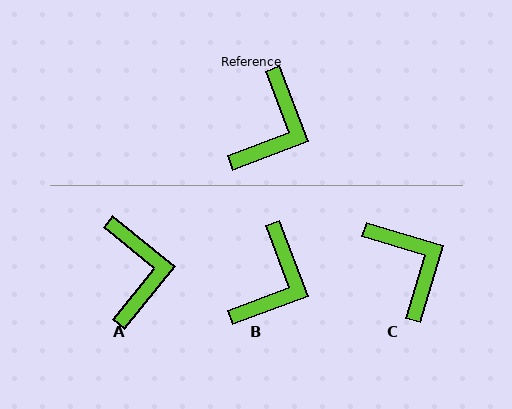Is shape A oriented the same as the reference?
No, it is off by about 30 degrees.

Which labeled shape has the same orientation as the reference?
B.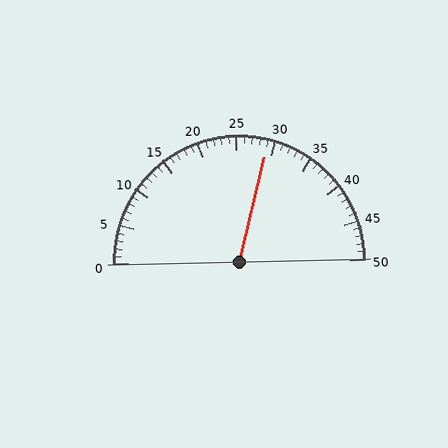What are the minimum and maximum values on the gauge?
The gauge ranges from 0 to 50.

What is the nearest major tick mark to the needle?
The nearest major tick mark is 30.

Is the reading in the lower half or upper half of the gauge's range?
The reading is in the upper half of the range (0 to 50).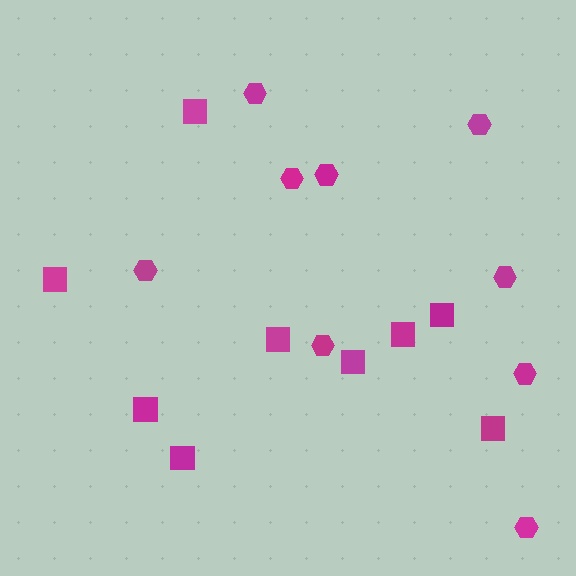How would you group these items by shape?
There are 2 groups: one group of hexagons (9) and one group of squares (9).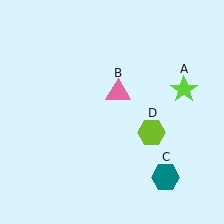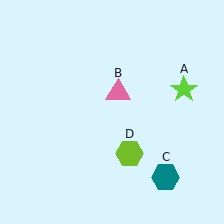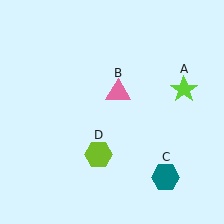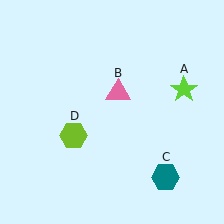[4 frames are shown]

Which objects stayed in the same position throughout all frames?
Lime star (object A) and pink triangle (object B) and teal hexagon (object C) remained stationary.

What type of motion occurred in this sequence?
The lime hexagon (object D) rotated clockwise around the center of the scene.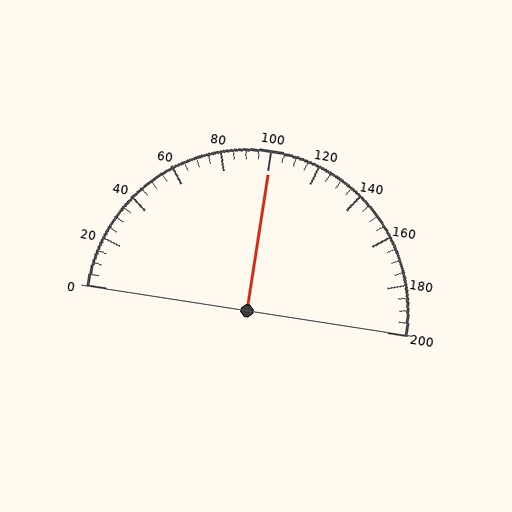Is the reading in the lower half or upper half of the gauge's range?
The reading is in the upper half of the range (0 to 200).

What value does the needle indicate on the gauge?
The needle indicates approximately 100.